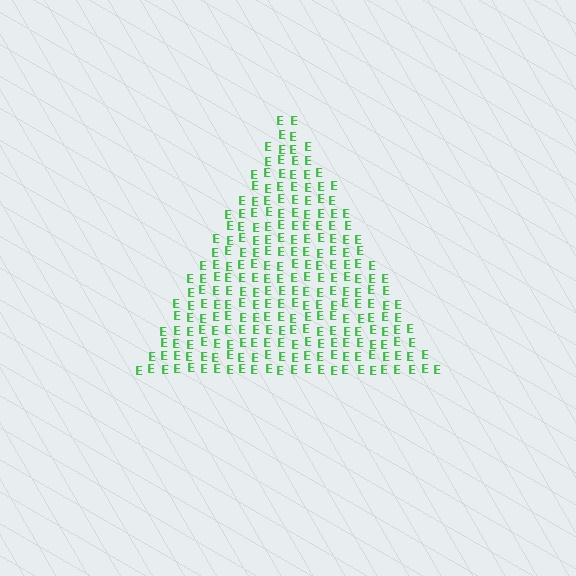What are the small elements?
The small elements are letter E's.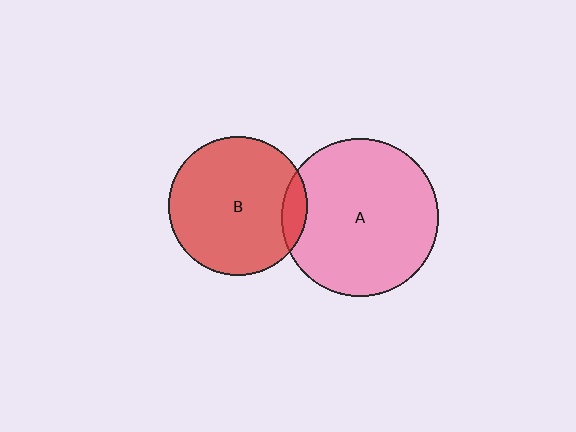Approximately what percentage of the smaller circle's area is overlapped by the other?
Approximately 10%.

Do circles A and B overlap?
Yes.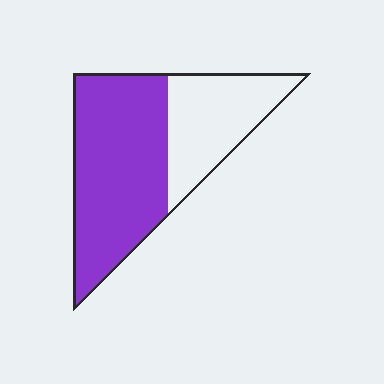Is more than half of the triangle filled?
Yes.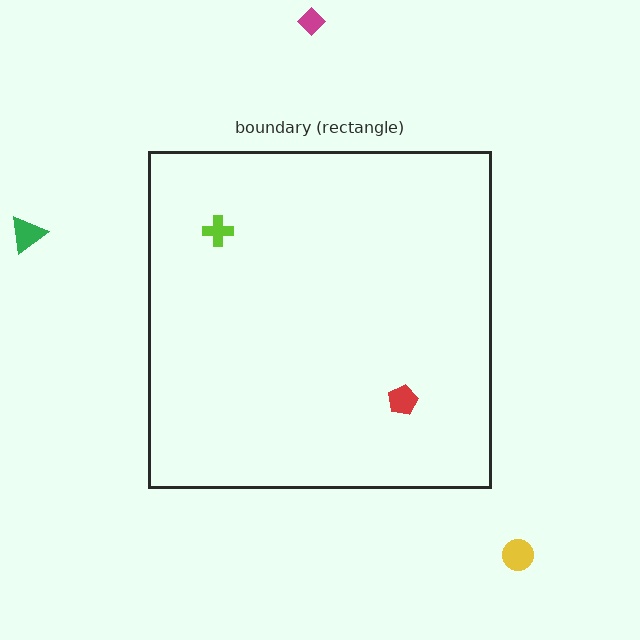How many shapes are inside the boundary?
2 inside, 3 outside.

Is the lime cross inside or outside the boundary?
Inside.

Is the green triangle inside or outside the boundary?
Outside.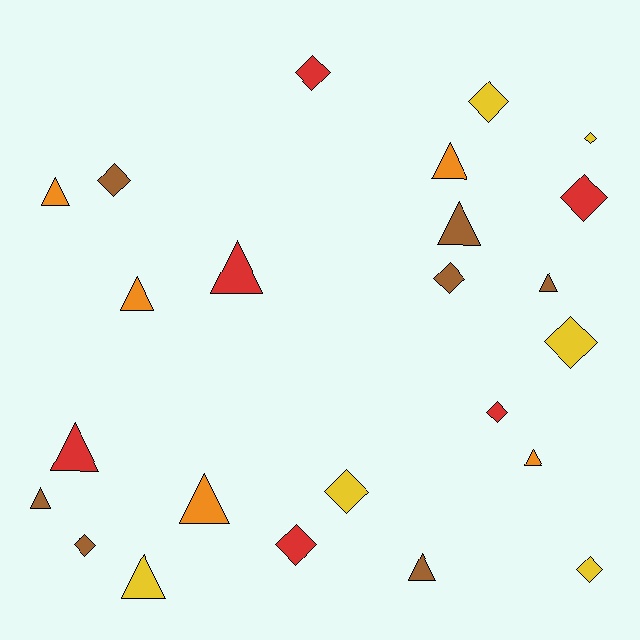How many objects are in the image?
There are 24 objects.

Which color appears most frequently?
Brown, with 7 objects.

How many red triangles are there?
There are 2 red triangles.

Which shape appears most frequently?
Triangle, with 12 objects.